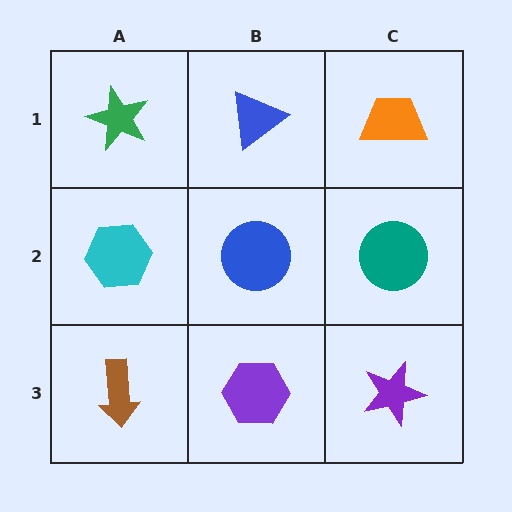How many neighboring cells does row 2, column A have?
3.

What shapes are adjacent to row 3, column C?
A teal circle (row 2, column C), a purple hexagon (row 3, column B).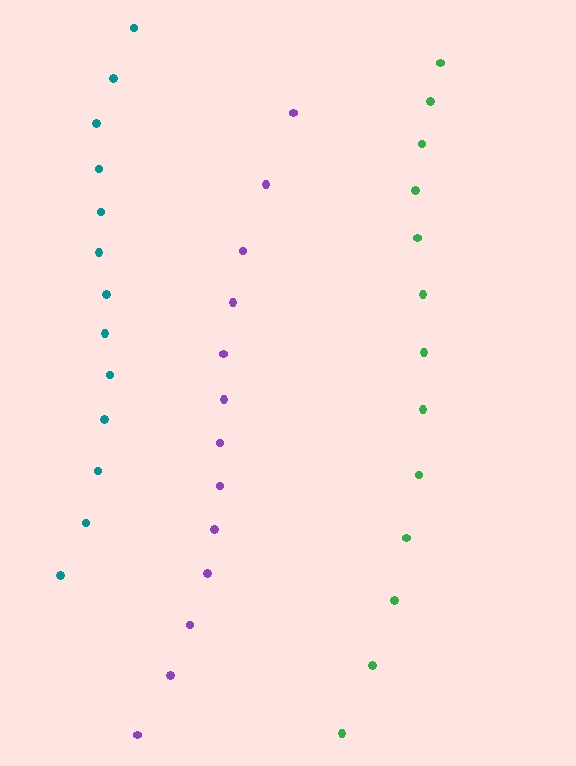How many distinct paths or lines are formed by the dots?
There are 3 distinct paths.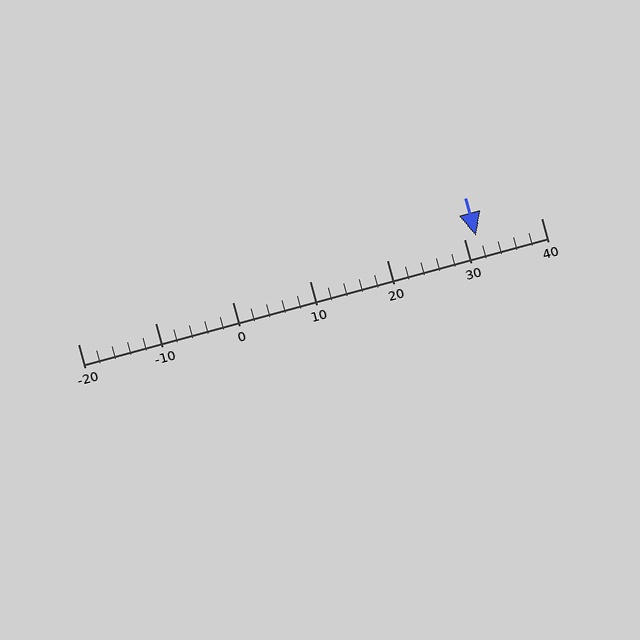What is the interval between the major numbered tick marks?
The major tick marks are spaced 10 units apart.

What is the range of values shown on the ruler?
The ruler shows values from -20 to 40.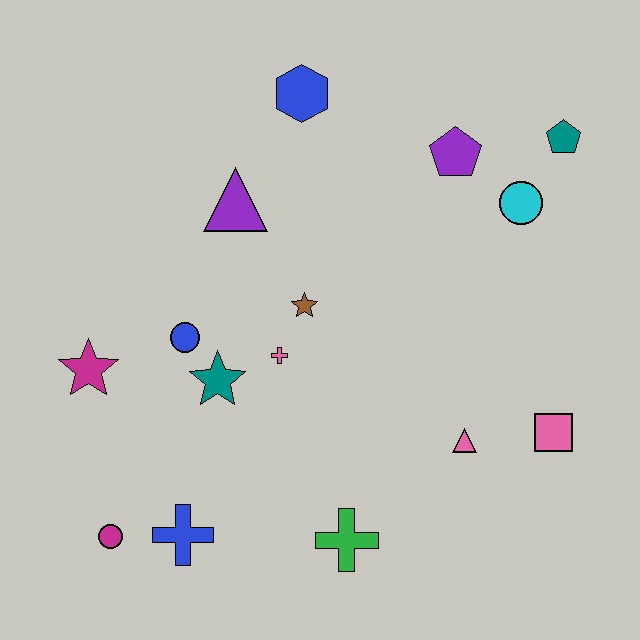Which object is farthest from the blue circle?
The teal pentagon is farthest from the blue circle.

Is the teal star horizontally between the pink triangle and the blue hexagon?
No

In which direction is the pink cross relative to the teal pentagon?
The pink cross is to the left of the teal pentagon.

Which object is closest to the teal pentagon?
The cyan circle is closest to the teal pentagon.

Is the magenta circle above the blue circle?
No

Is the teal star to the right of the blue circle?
Yes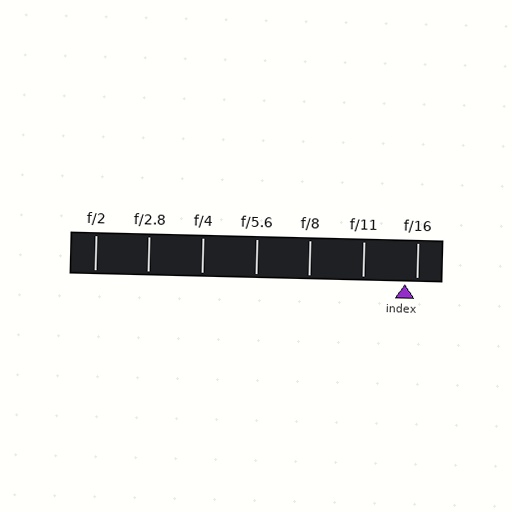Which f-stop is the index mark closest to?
The index mark is closest to f/16.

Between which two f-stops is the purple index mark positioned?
The index mark is between f/11 and f/16.